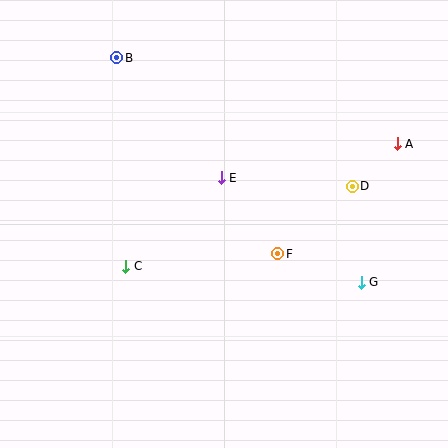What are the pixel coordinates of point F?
Point F is at (278, 254).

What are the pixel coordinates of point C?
Point C is at (126, 266).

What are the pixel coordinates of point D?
Point D is at (352, 186).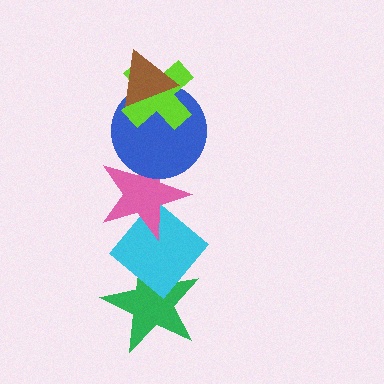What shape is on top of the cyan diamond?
The pink star is on top of the cyan diamond.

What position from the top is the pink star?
The pink star is 4th from the top.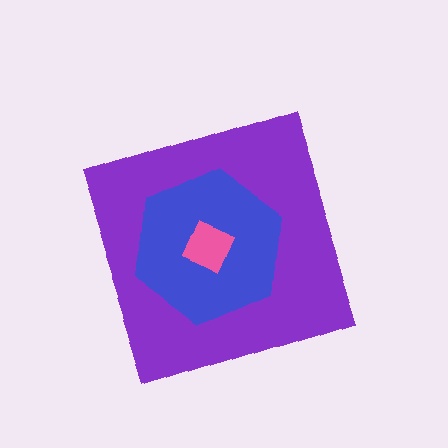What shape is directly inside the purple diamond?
The blue hexagon.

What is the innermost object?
The pink square.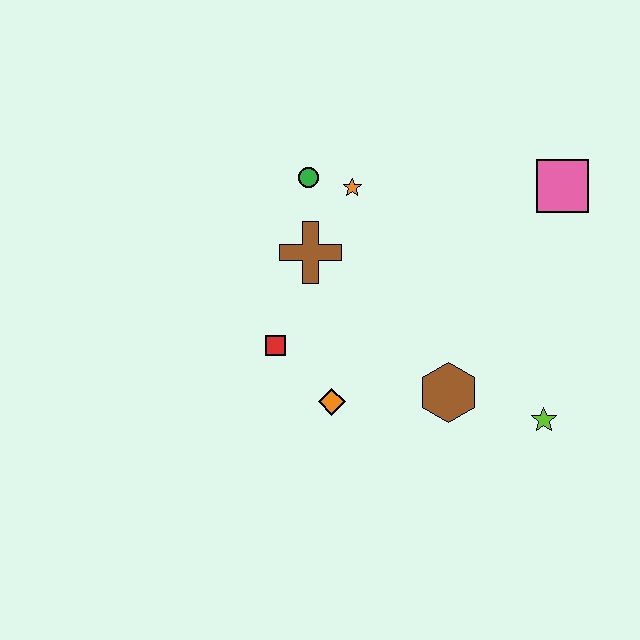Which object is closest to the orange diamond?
The red square is closest to the orange diamond.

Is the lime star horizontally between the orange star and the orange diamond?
No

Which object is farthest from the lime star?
The green circle is farthest from the lime star.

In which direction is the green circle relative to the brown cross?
The green circle is above the brown cross.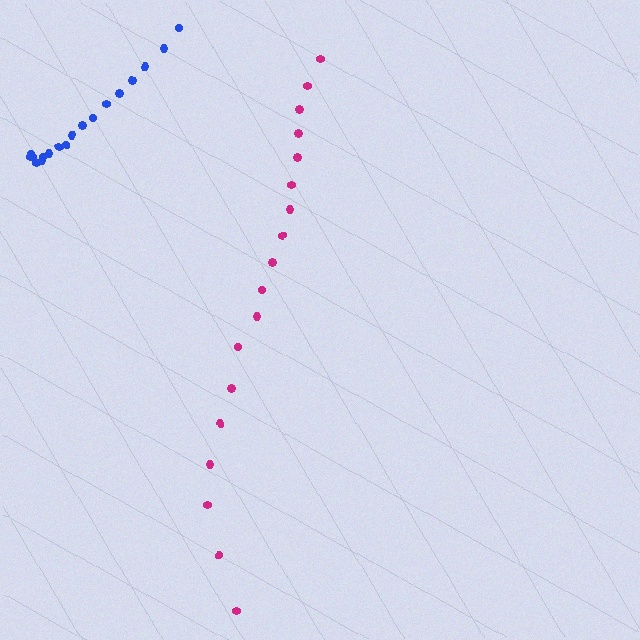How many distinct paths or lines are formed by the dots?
There are 2 distinct paths.